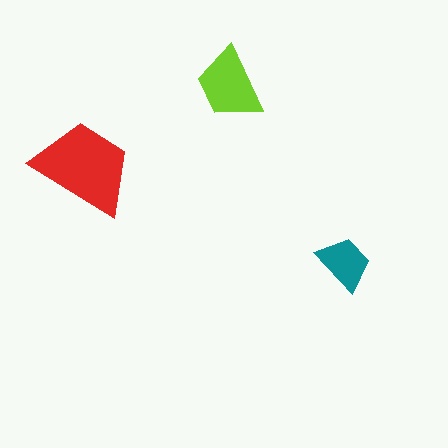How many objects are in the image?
There are 3 objects in the image.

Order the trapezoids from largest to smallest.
the red one, the lime one, the teal one.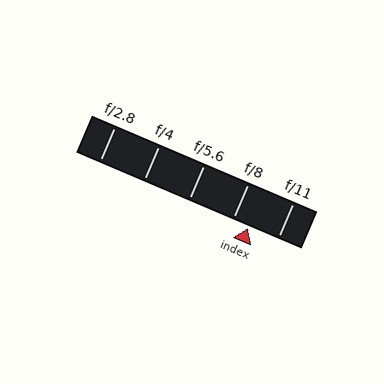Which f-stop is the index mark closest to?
The index mark is closest to f/8.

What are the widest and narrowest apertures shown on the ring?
The widest aperture shown is f/2.8 and the narrowest is f/11.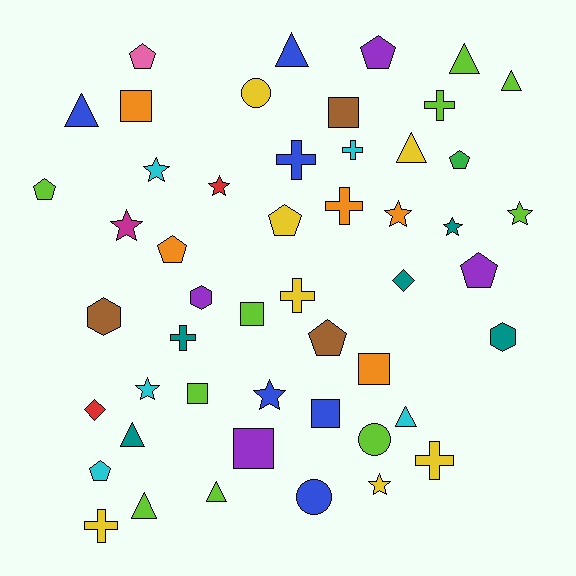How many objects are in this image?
There are 50 objects.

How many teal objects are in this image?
There are 5 teal objects.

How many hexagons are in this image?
There are 3 hexagons.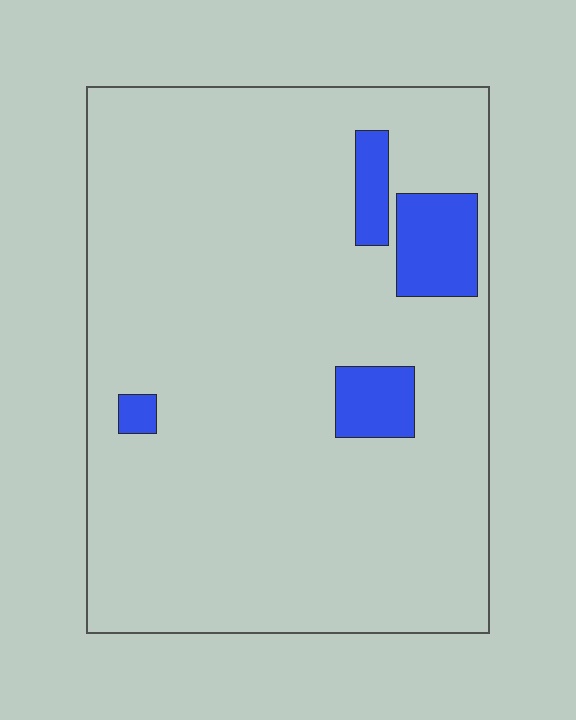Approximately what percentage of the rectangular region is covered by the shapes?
Approximately 10%.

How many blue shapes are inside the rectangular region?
4.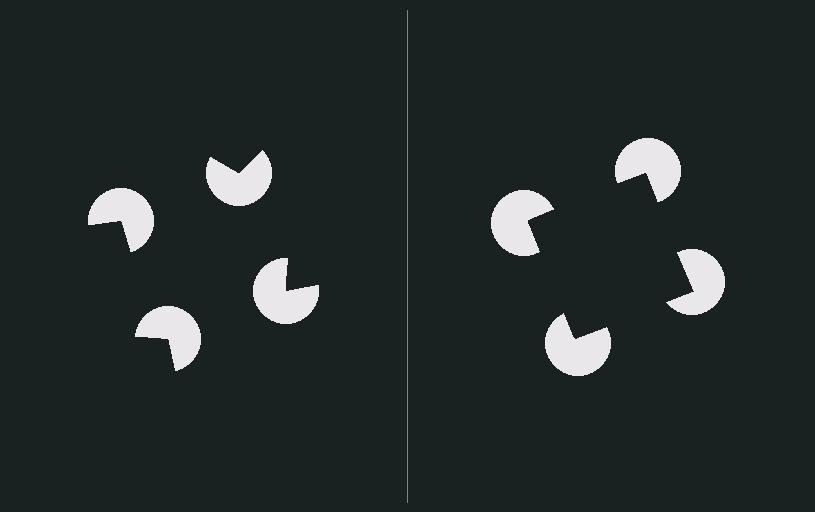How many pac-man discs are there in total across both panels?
8 — 4 on each side.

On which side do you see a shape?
An illusory square appears on the right side. On the left side the wedge cuts are rotated, so no coherent shape forms.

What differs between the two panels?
The pac-man discs are positioned identically on both sides; only the wedge orientations differ. On the right they align to a square; on the left they are misaligned.